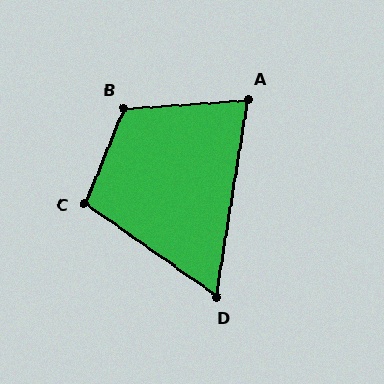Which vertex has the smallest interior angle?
D, at approximately 64 degrees.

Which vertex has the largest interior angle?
B, at approximately 116 degrees.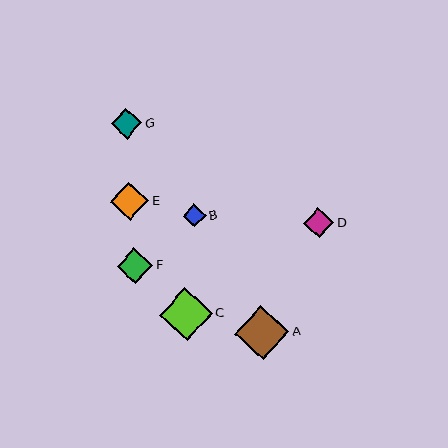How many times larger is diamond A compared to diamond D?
Diamond A is approximately 1.8 times the size of diamond D.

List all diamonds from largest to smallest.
From largest to smallest: A, C, E, F, D, G, B.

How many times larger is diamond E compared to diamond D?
Diamond E is approximately 1.2 times the size of diamond D.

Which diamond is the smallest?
Diamond B is the smallest with a size of approximately 23 pixels.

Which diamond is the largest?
Diamond A is the largest with a size of approximately 54 pixels.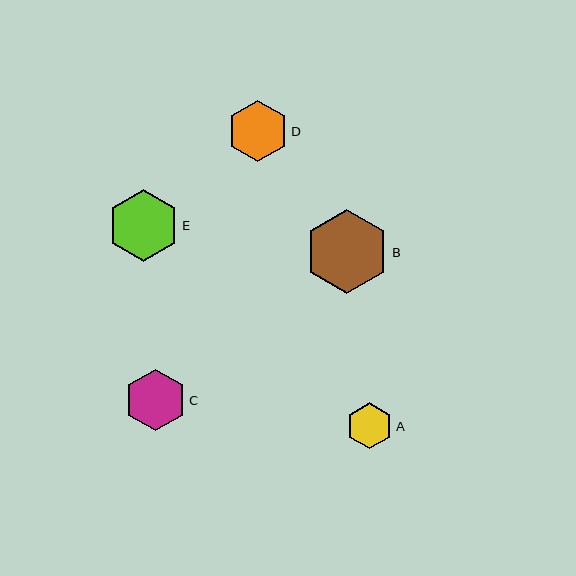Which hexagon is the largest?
Hexagon B is the largest with a size of approximately 84 pixels.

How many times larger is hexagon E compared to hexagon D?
Hexagon E is approximately 1.2 times the size of hexagon D.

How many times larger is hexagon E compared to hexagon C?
Hexagon E is approximately 1.2 times the size of hexagon C.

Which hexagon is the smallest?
Hexagon A is the smallest with a size of approximately 46 pixels.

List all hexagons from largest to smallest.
From largest to smallest: B, E, C, D, A.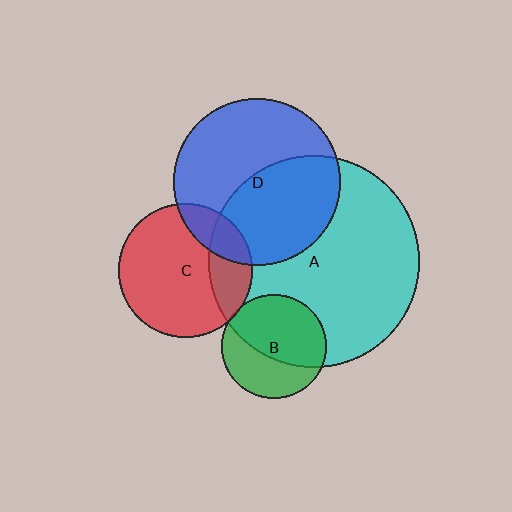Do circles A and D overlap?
Yes.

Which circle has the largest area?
Circle A (cyan).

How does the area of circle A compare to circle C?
Approximately 2.5 times.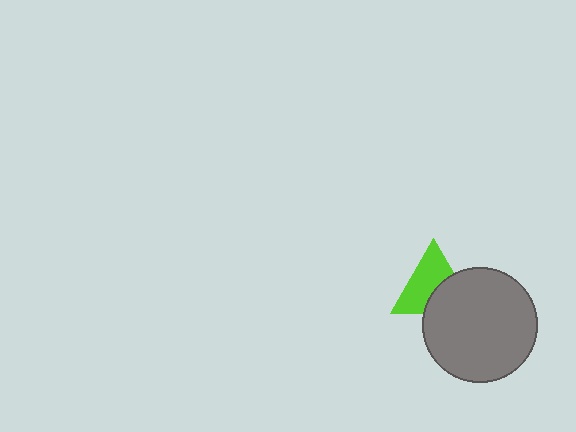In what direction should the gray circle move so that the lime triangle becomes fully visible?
The gray circle should move toward the lower-right. That is the shortest direction to clear the overlap and leave the lime triangle fully visible.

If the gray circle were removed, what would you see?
You would see the complete lime triangle.